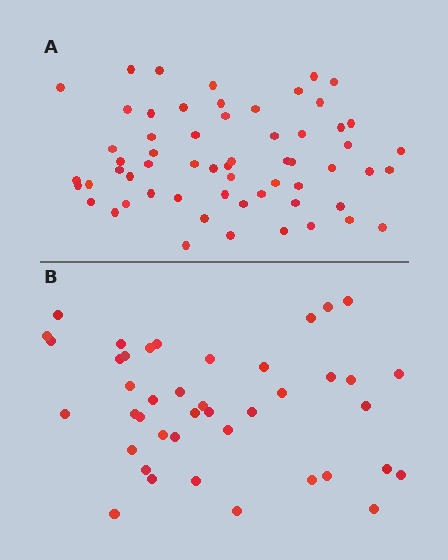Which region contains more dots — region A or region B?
Region A (the top region) has more dots.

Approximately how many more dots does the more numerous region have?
Region A has approximately 20 more dots than region B.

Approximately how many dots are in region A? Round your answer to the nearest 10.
About 60 dots.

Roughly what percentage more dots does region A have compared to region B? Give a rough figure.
About 45% more.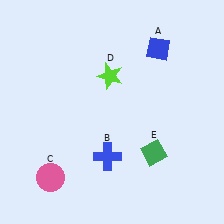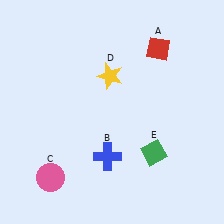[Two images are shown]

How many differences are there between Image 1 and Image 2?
There are 2 differences between the two images.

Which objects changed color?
A changed from blue to red. D changed from lime to yellow.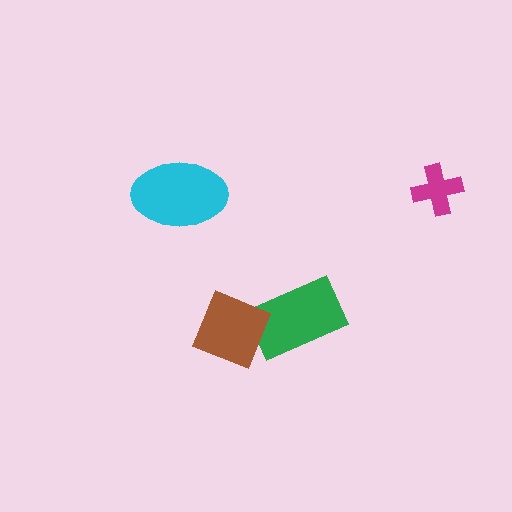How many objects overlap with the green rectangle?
1 object overlaps with the green rectangle.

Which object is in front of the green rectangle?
The brown square is in front of the green rectangle.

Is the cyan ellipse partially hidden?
No, no other shape covers it.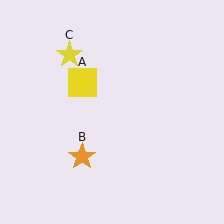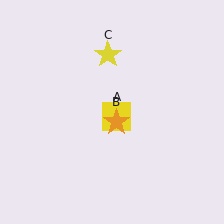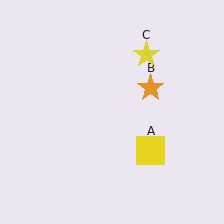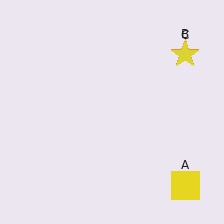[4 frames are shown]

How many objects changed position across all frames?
3 objects changed position: yellow square (object A), orange star (object B), yellow star (object C).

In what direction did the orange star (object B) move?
The orange star (object B) moved up and to the right.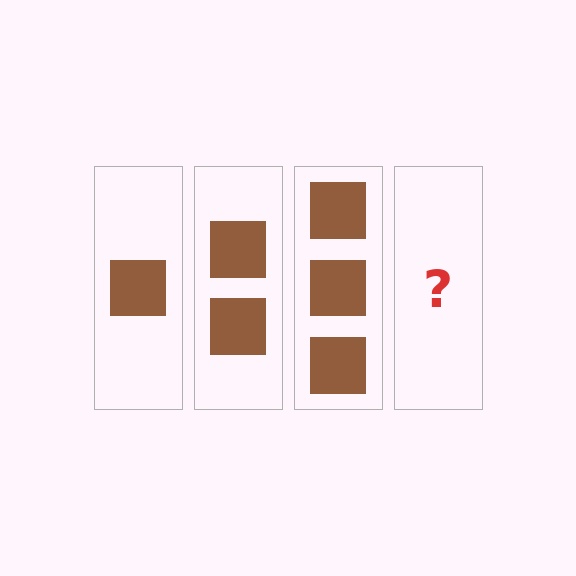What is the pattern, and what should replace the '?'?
The pattern is that each step adds one more square. The '?' should be 4 squares.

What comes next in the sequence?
The next element should be 4 squares.